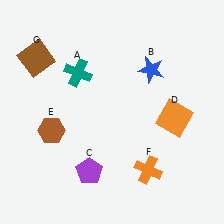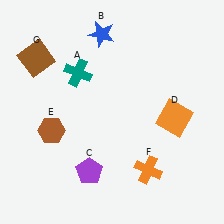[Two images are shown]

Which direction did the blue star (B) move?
The blue star (B) moved left.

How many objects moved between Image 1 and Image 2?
1 object moved between the two images.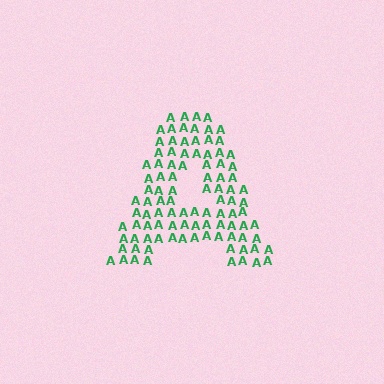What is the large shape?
The large shape is the letter A.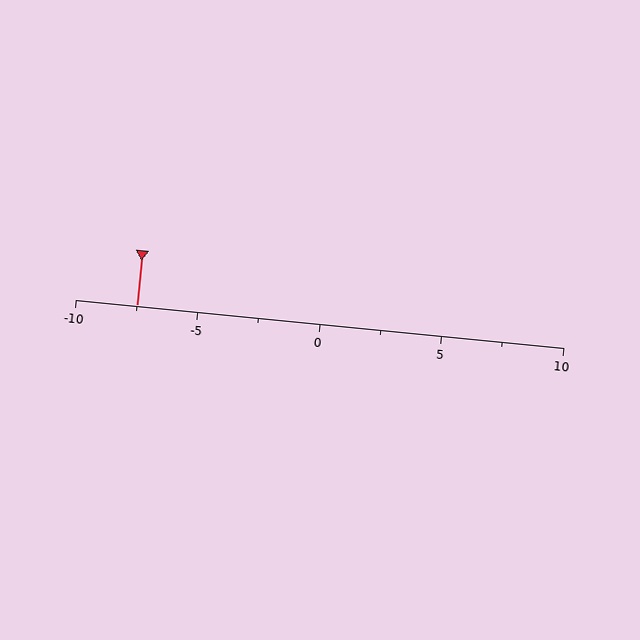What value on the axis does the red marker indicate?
The marker indicates approximately -7.5.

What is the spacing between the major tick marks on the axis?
The major ticks are spaced 5 apart.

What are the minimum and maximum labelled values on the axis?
The axis runs from -10 to 10.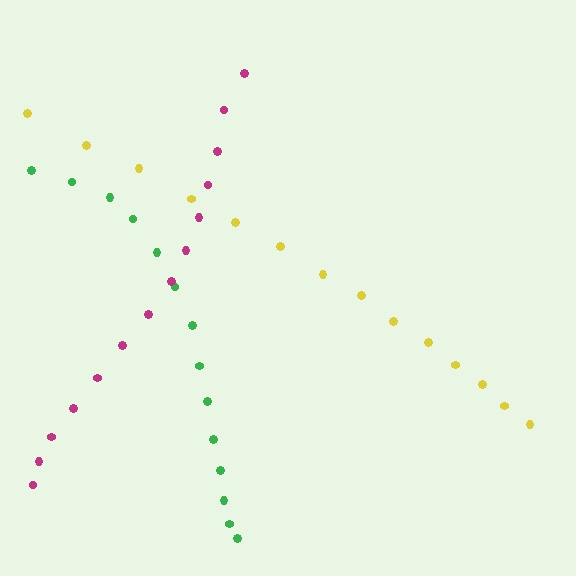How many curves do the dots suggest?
There are 3 distinct paths.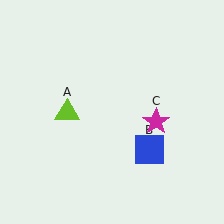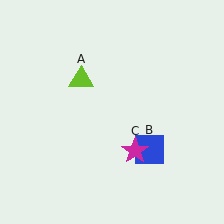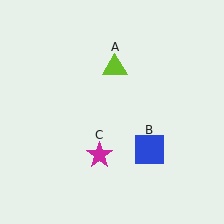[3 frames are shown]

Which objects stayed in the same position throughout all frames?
Blue square (object B) remained stationary.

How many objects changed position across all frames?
2 objects changed position: lime triangle (object A), magenta star (object C).